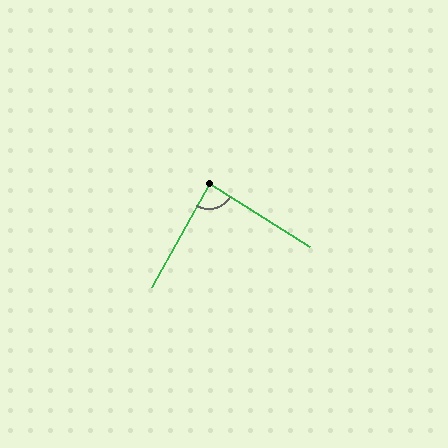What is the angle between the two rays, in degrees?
Approximately 87 degrees.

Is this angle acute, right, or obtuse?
It is approximately a right angle.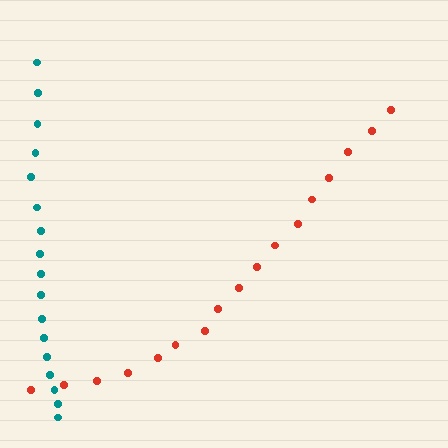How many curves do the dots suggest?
There are 2 distinct paths.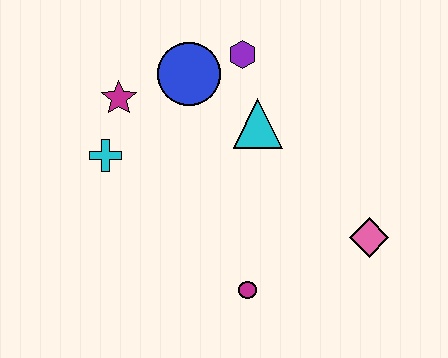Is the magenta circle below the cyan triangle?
Yes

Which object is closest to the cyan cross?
The magenta star is closest to the cyan cross.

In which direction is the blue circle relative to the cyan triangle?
The blue circle is to the left of the cyan triangle.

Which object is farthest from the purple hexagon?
The magenta circle is farthest from the purple hexagon.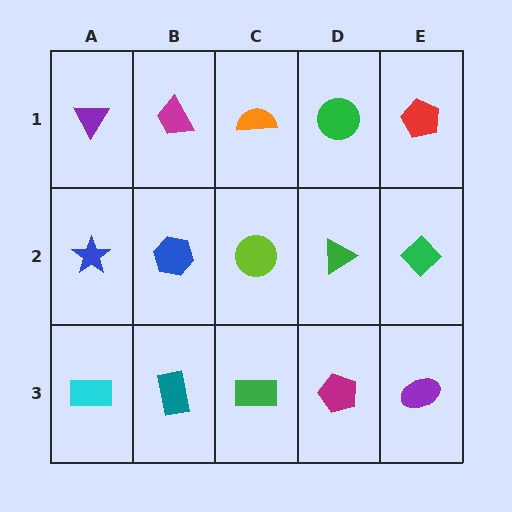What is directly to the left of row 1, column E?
A green circle.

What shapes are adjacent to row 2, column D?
A green circle (row 1, column D), a magenta pentagon (row 3, column D), a lime circle (row 2, column C), a green diamond (row 2, column E).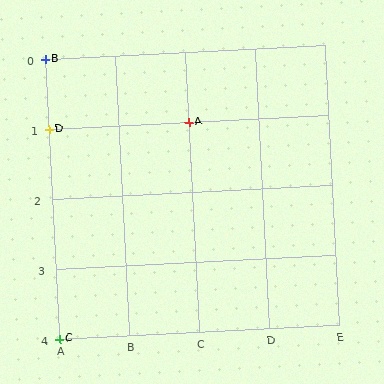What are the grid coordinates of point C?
Point C is at grid coordinates (A, 4).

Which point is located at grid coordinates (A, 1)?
Point D is at (A, 1).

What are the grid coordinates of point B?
Point B is at grid coordinates (A, 0).